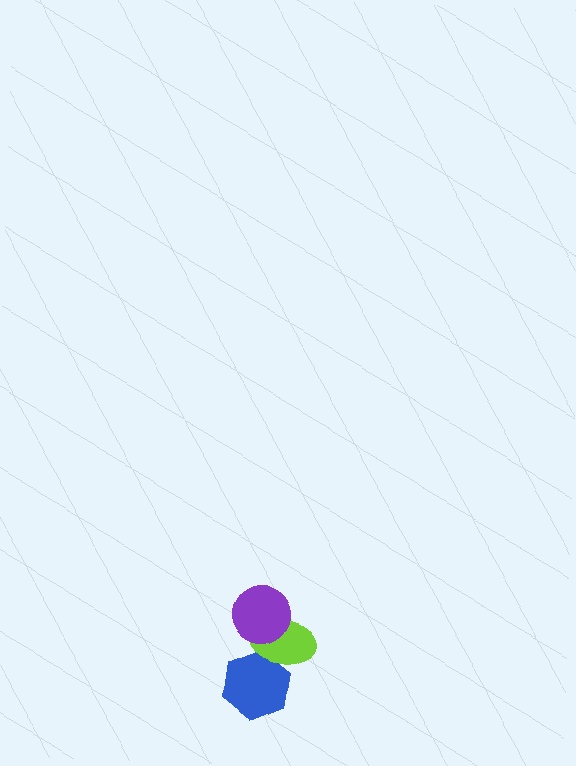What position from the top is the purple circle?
The purple circle is 1st from the top.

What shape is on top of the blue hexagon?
The lime ellipse is on top of the blue hexagon.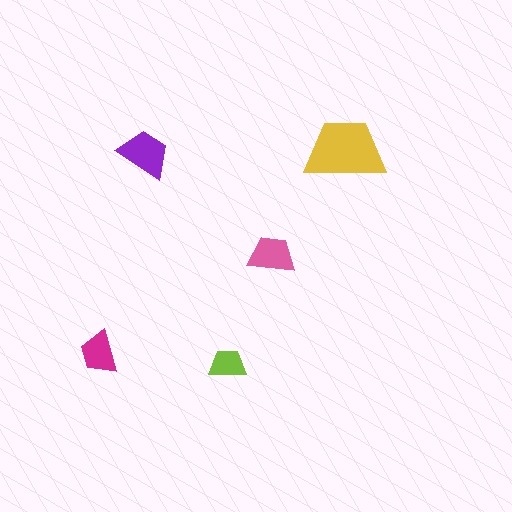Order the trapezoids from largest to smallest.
the yellow one, the purple one, the pink one, the magenta one, the lime one.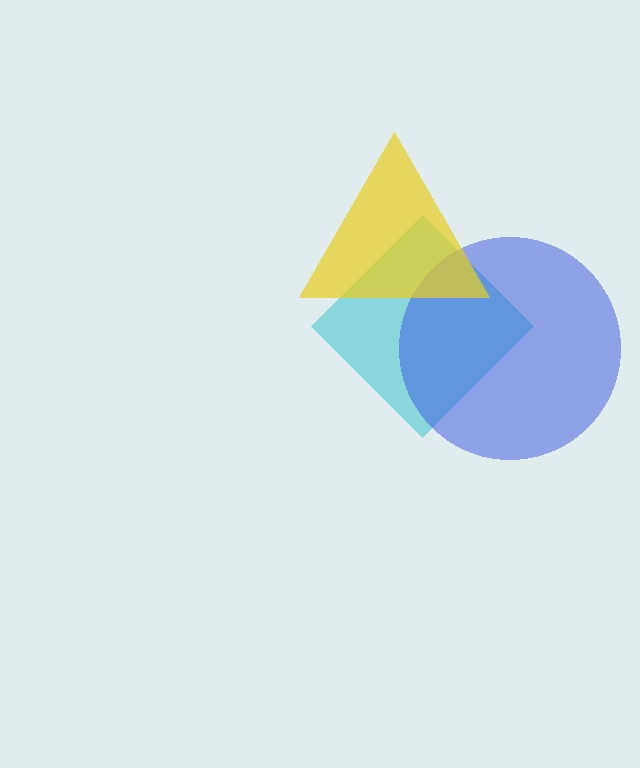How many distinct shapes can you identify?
There are 3 distinct shapes: a cyan diamond, a blue circle, a yellow triangle.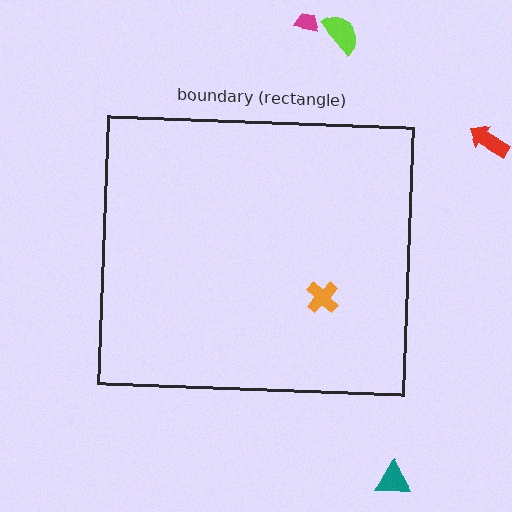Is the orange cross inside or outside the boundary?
Inside.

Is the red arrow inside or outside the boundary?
Outside.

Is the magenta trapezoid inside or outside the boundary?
Outside.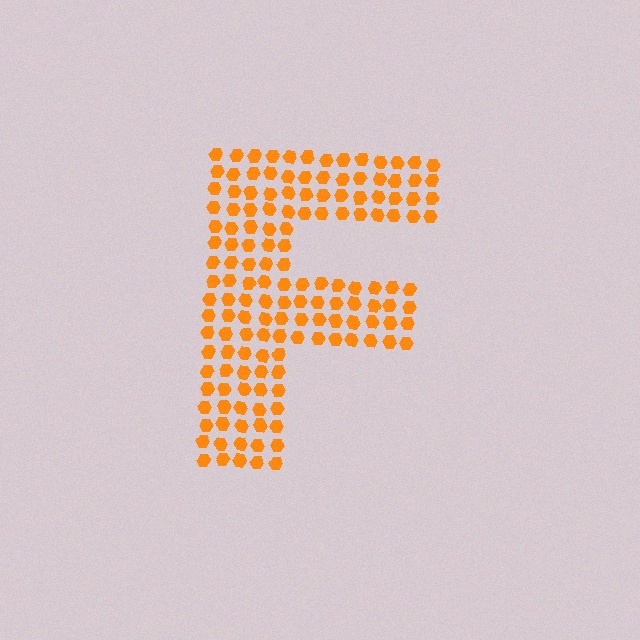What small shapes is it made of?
It is made of small hexagons.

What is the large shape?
The large shape is the letter F.